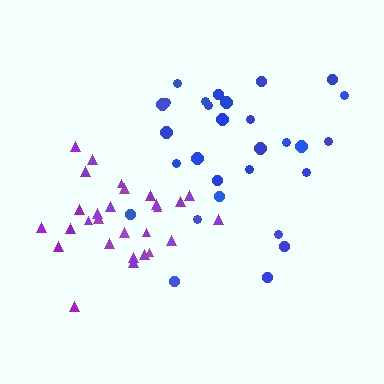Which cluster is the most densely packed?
Purple.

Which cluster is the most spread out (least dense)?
Blue.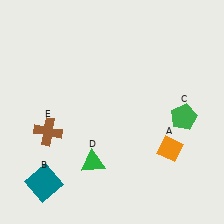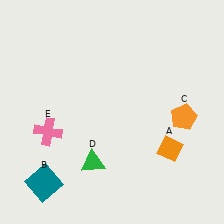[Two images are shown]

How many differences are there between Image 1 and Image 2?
There are 2 differences between the two images.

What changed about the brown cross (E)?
In Image 1, E is brown. In Image 2, it changed to pink.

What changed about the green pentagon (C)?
In Image 1, C is green. In Image 2, it changed to orange.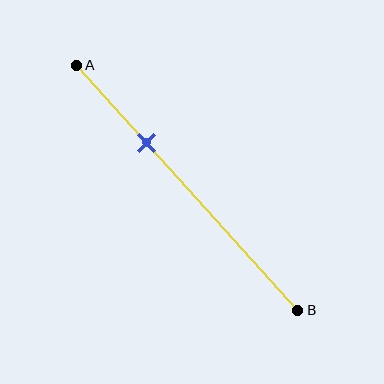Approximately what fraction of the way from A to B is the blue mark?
The blue mark is approximately 30% of the way from A to B.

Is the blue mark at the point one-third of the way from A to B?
Yes, the mark is approximately at the one-third point.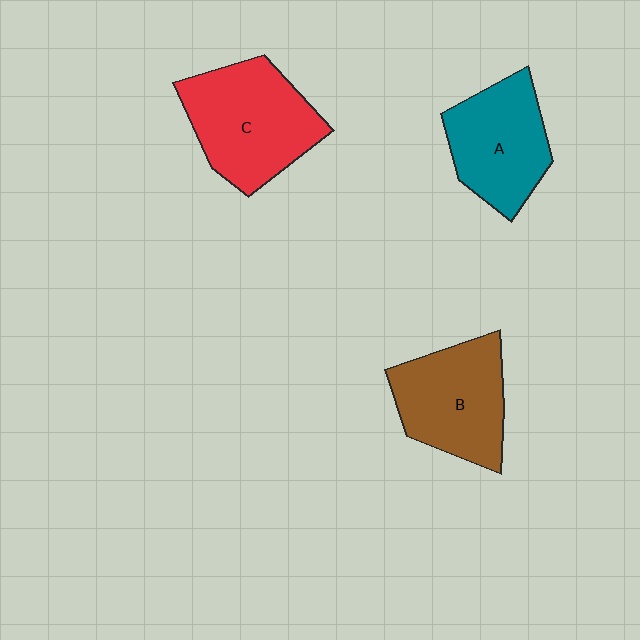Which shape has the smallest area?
Shape A (teal).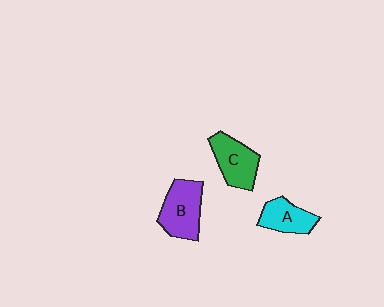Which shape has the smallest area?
Shape A (cyan).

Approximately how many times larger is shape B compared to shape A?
Approximately 1.4 times.